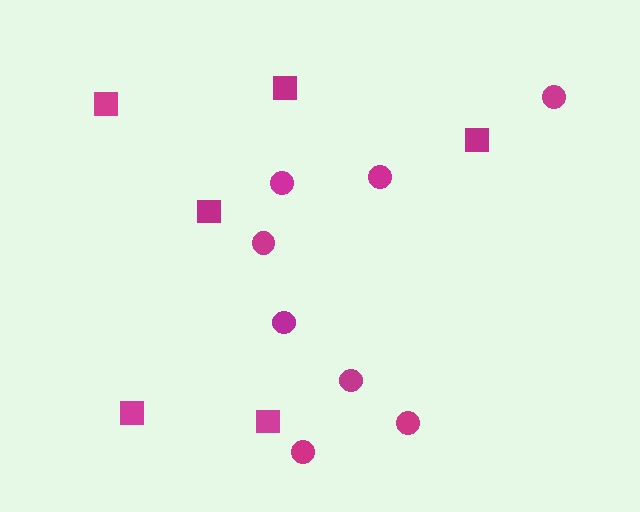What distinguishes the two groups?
There are 2 groups: one group of squares (6) and one group of circles (8).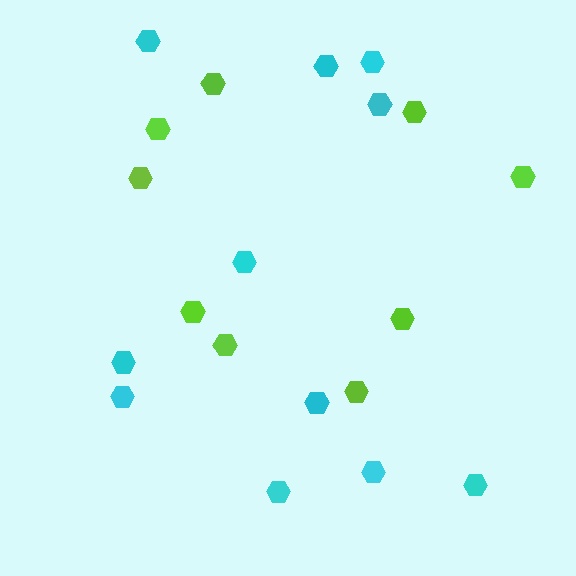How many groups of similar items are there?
There are 2 groups: one group of lime hexagons (9) and one group of cyan hexagons (11).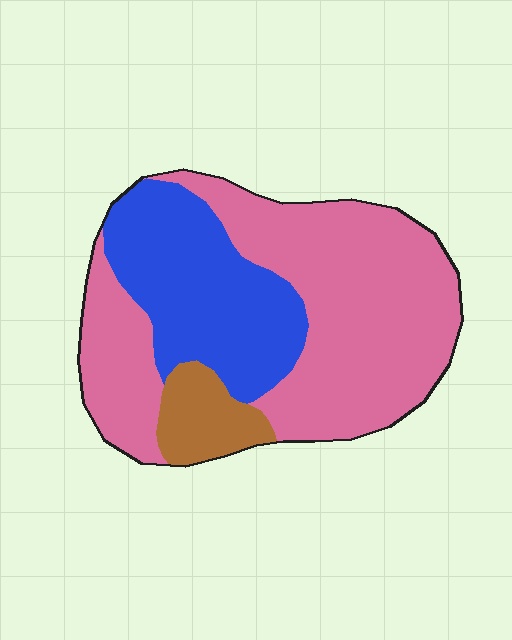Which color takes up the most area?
Pink, at roughly 60%.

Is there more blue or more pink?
Pink.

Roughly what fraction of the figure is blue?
Blue covers 30% of the figure.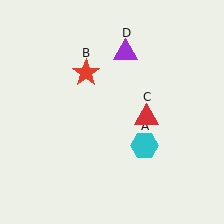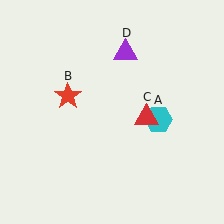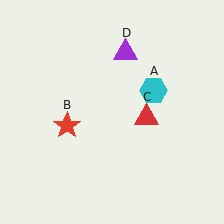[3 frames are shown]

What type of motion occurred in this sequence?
The cyan hexagon (object A), red star (object B) rotated counterclockwise around the center of the scene.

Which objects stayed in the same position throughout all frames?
Red triangle (object C) and purple triangle (object D) remained stationary.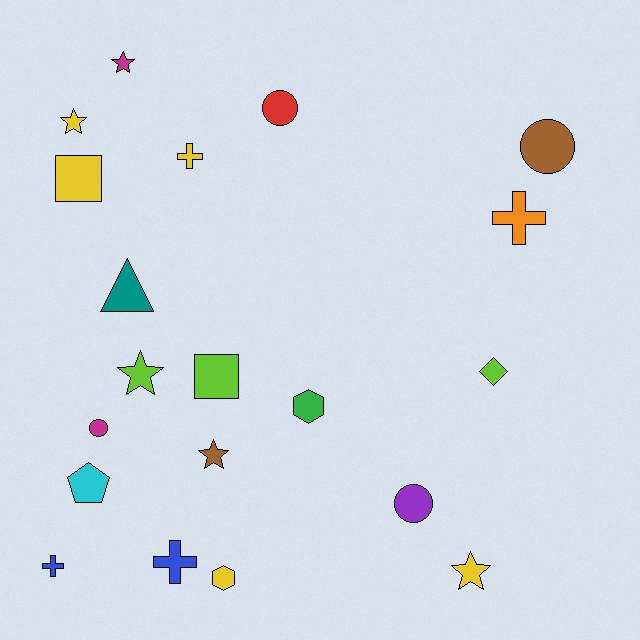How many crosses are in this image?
There are 4 crosses.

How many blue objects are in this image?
There are 2 blue objects.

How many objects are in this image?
There are 20 objects.